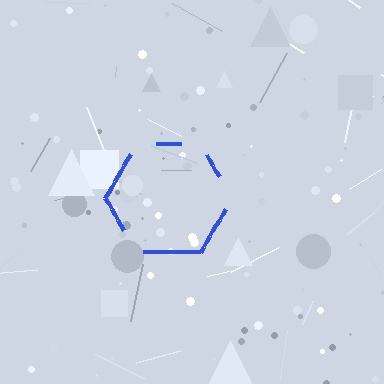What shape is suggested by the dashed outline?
The dashed outline suggests a hexagon.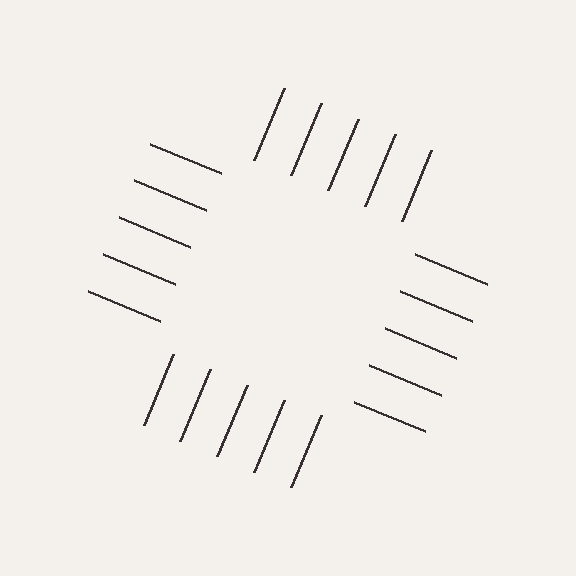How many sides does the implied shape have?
4 sides — the line-ends trace a square.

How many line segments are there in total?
20 — 5 along each of the 4 edges.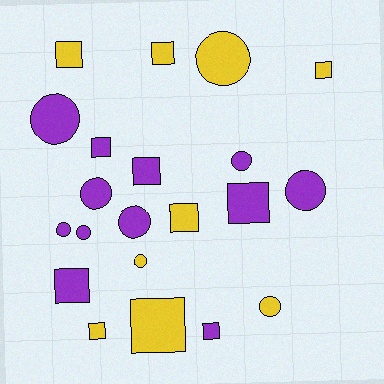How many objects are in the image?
There are 21 objects.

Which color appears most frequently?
Purple, with 12 objects.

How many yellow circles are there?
There are 3 yellow circles.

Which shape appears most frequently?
Square, with 11 objects.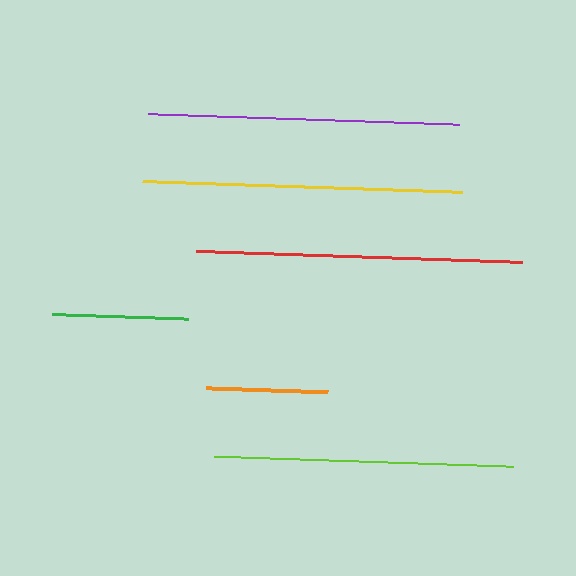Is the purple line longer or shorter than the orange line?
The purple line is longer than the orange line.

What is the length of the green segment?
The green segment is approximately 136 pixels long.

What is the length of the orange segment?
The orange segment is approximately 122 pixels long.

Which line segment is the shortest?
The orange line is the shortest at approximately 122 pixels.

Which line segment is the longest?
The red line is the longest at approximately 326 pixels.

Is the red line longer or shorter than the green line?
The red line is longer than the green line.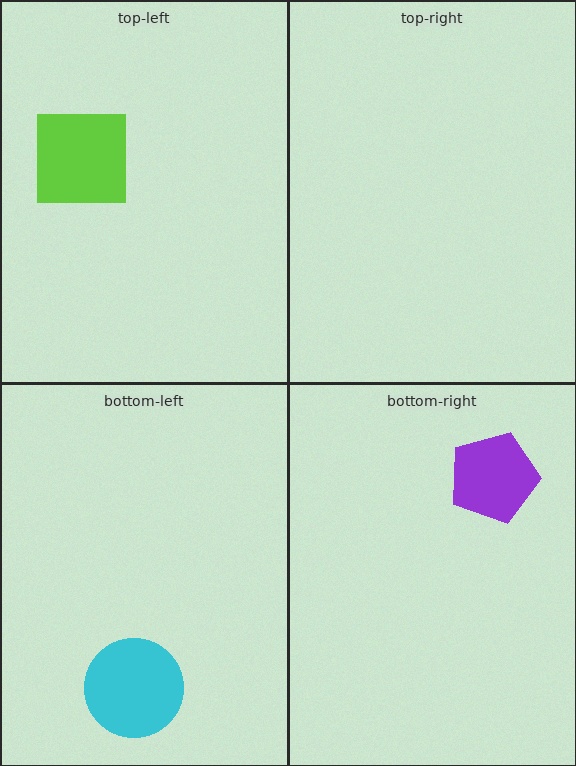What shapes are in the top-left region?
The lime square.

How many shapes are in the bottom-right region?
1.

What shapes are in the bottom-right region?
The purple pentagon.